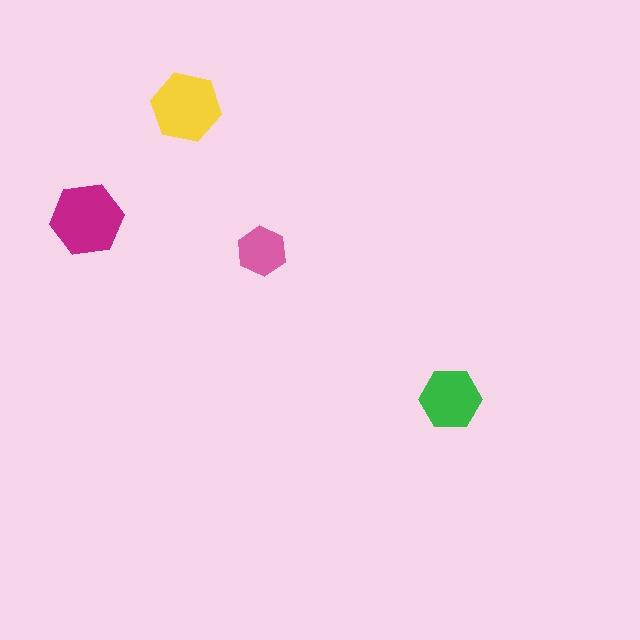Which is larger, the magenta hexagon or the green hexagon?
The magenta one.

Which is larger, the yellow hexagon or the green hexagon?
The yellow one.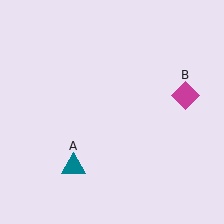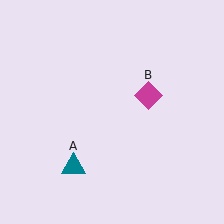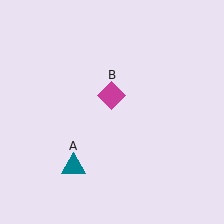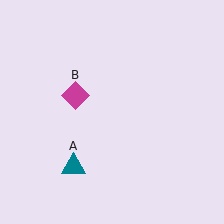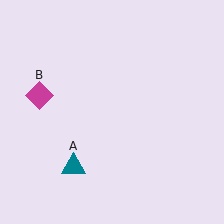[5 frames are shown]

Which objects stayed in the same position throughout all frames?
Teal triangle (object A) remained stationary.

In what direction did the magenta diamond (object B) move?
The magenta diamond (object B) moved left.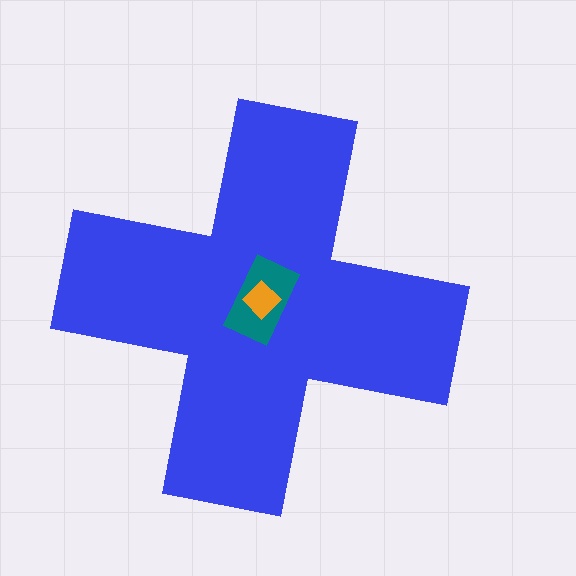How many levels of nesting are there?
3.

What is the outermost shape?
The blue cross.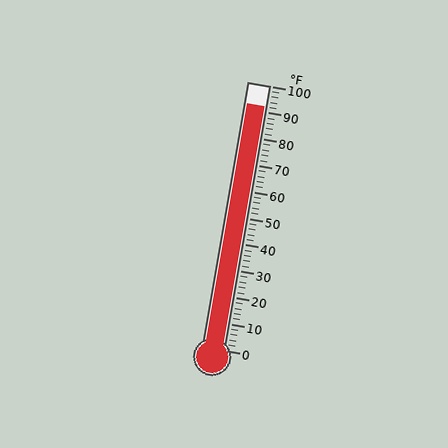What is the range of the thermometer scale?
The thermometer scale ranges from 0°F to 100°F.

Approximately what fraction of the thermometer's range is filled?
The thermometer is filled to approximately 90% of its range.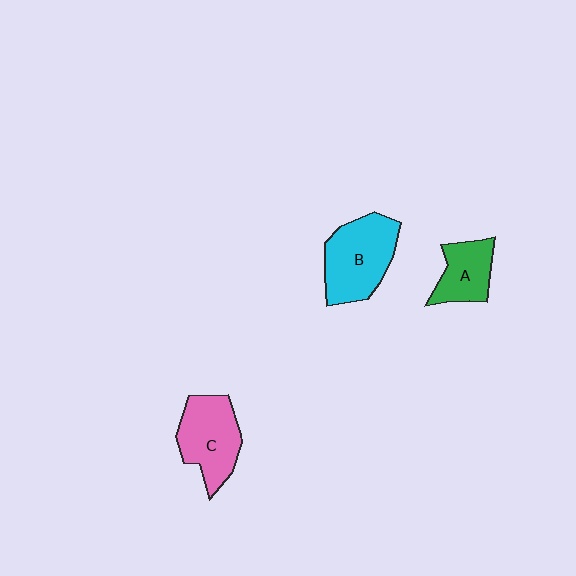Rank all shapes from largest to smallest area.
From largest to smallest: B (cyan), C (pink), A (green).